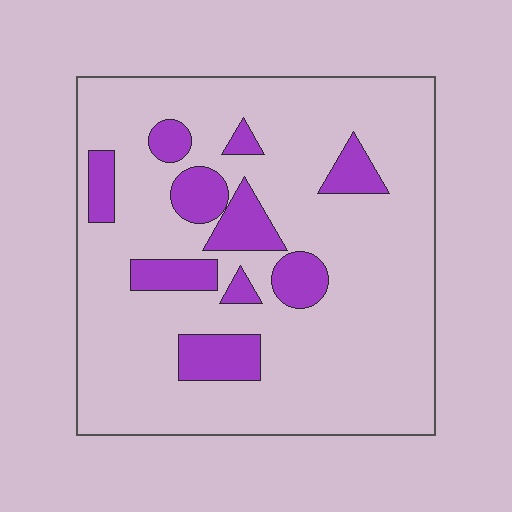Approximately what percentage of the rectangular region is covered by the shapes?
Approximately 20%.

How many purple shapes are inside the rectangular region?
10.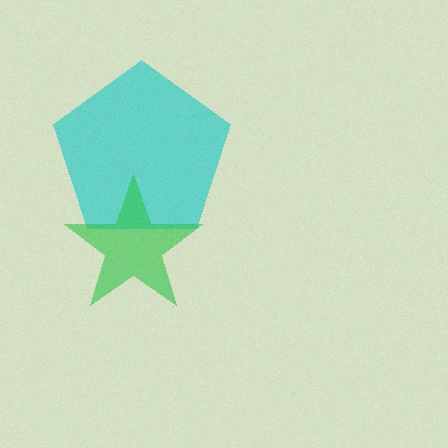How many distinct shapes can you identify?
There are 2 distinct shapes: a cyan pentagon, a green star.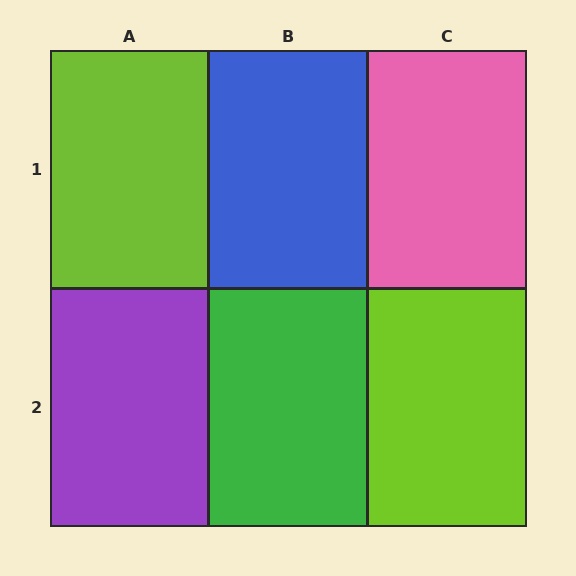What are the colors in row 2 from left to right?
Purple, green, lime.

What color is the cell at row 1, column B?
Blue.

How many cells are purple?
1 cell is purple.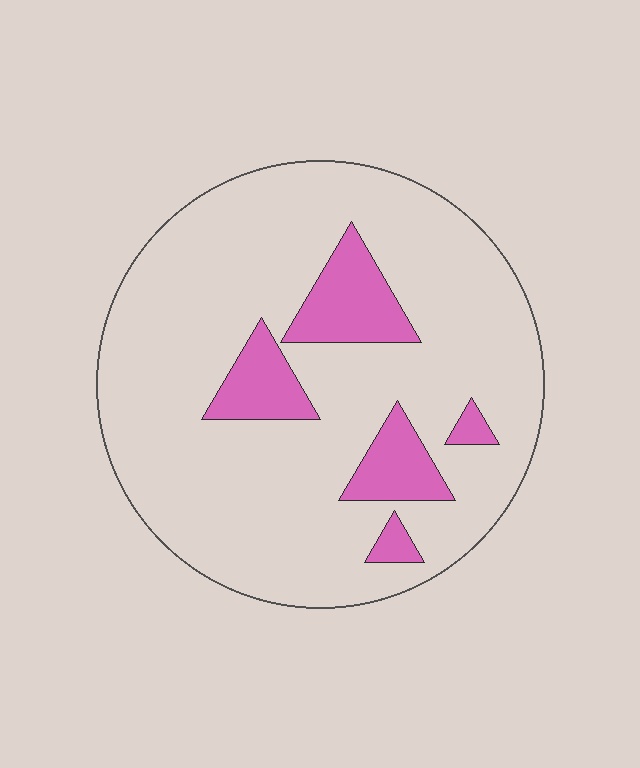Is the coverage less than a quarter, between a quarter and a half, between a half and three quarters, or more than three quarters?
Less than a quarter.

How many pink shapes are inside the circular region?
5.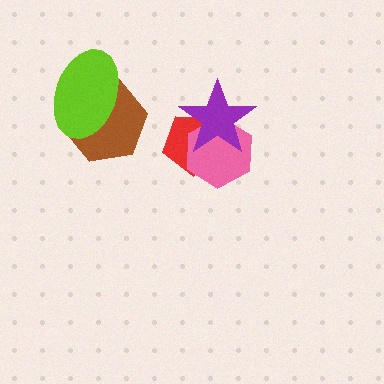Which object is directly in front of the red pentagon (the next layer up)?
The pink hexagon is directly in front of the red pentagon.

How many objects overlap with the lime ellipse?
1 object overlaps with the lime ellipse.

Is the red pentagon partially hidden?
Yes, it is partially covered by another shape.